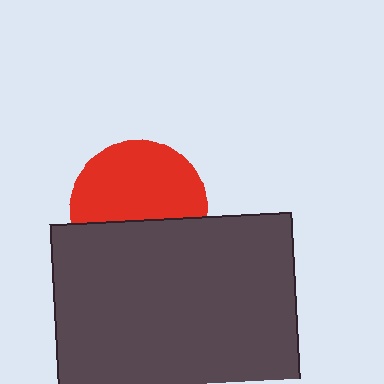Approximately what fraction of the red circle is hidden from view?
Roughly 39% of the red circle is hidden behind the dark gray rectangle.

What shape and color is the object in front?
The object in front is a dark gray rectangle.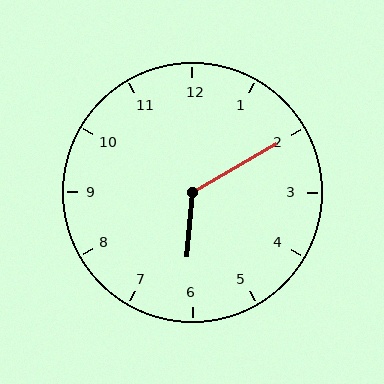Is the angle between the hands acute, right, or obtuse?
It is obtuse.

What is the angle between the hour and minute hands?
Approximately 125 degrees.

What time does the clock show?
6:10.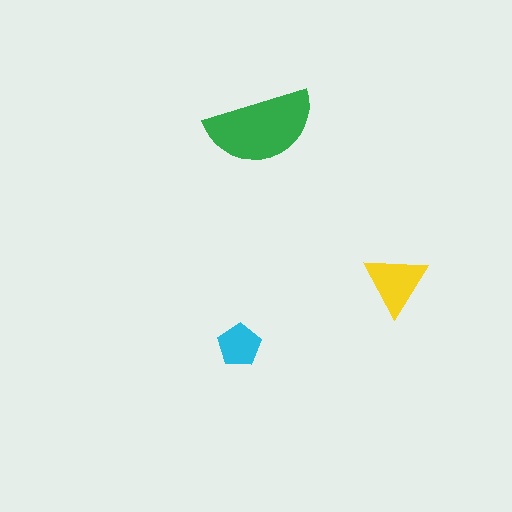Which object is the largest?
The green semicircle.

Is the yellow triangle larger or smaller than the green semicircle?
Smaller.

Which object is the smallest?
The cyan pentagon.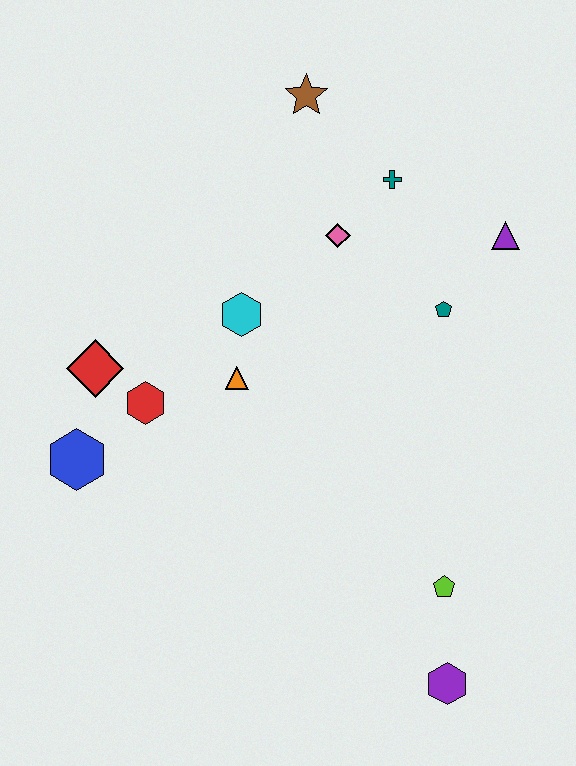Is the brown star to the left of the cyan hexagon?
No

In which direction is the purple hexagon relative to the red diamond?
The purple hexagon is to the right of the red diamond.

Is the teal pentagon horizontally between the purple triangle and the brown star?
Yes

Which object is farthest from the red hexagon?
The purple hexagon is farthest from the red hexagon.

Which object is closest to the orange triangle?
The cyan hexagon is closest to the orange triangle.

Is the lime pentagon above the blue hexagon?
No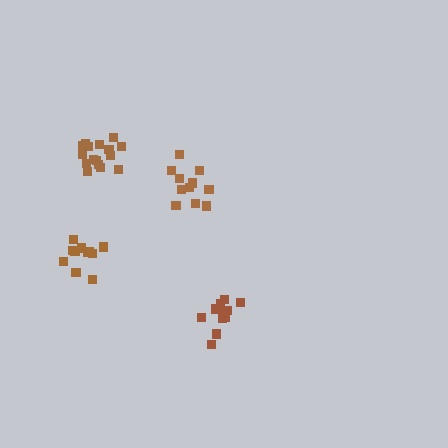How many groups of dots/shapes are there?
There are 4 groups.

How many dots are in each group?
Group 1: 12 dots, Group 2: 11 dots, Group 3: 16 dots, Group 4: 12 dots (51 total).